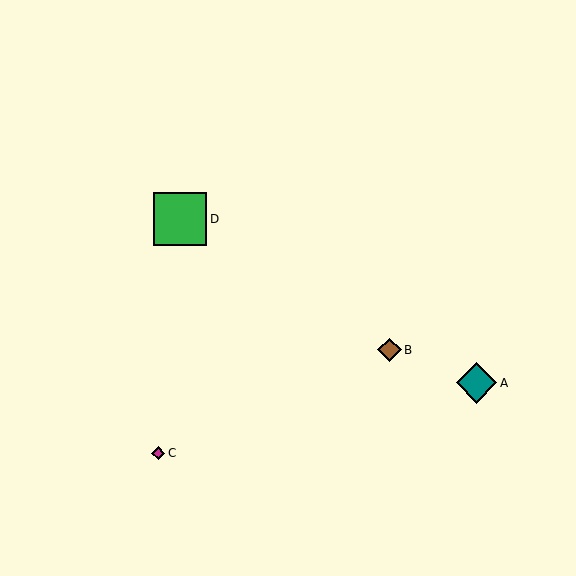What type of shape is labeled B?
Shape B is a brown diamond.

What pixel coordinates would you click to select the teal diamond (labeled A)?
Click at (477, 383) to select the teal diamond A.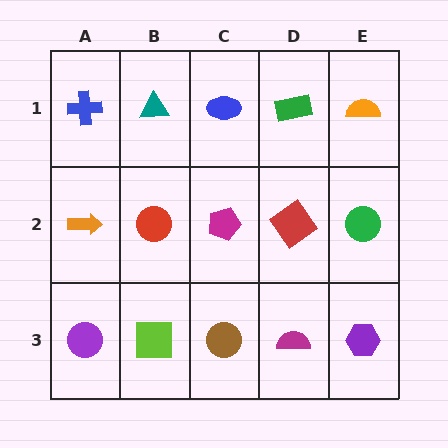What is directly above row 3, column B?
A red circle.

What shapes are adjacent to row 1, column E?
A green circle (row 2, column E), a green rectangle (row 1, column D).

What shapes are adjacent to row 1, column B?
A red circle (row 2, column B), a blue cross (row 1, column A), a blue ellipse (row 1, column C).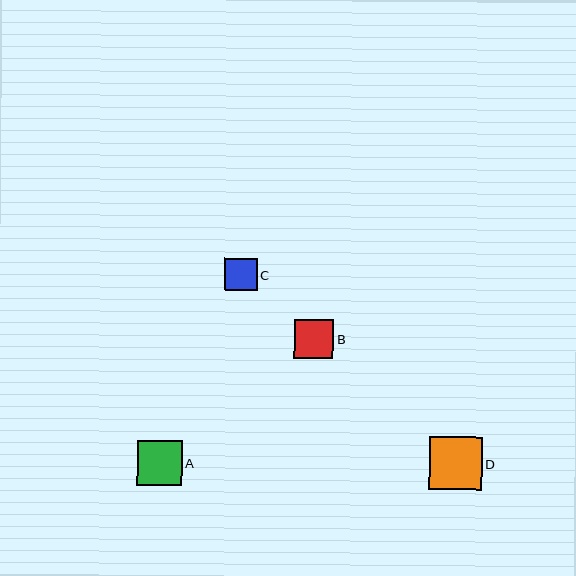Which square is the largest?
Square D is the largest with a size of approximately 53 pixels.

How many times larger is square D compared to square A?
Square D is approximately 1.2 times the size of square A.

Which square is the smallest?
Square C is the smallest with a size of approximately 32 pixels.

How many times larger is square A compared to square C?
Square A is approximately 1.4 times the size of square C.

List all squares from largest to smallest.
From largest to smallest: D, A, B, C.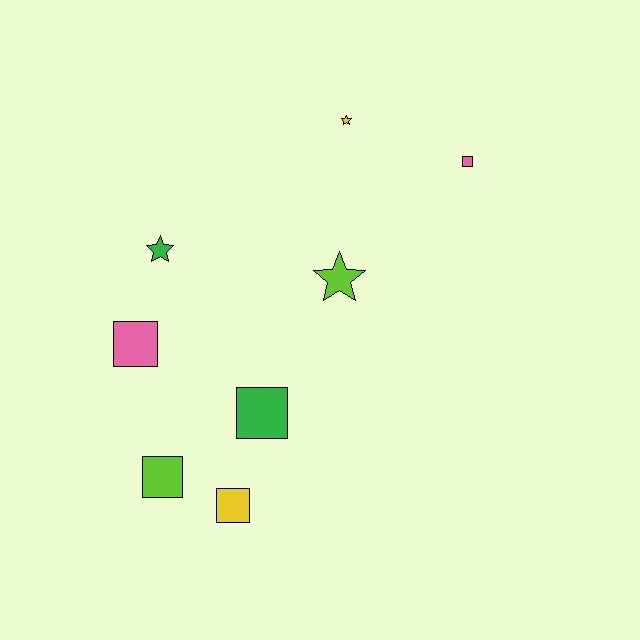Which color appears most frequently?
Pink, with 2 objects.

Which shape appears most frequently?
Square, with 5 objects.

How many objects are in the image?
There are 8 objects.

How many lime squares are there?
There is 1 lime square.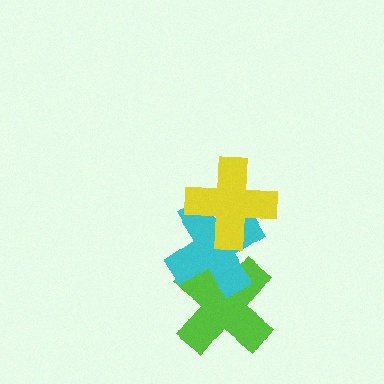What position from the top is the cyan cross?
The cyan cross is 2nd from the top.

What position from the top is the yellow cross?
The yellow cross is 1st from the top.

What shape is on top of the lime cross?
The cyan cross is on top of the lime cross.